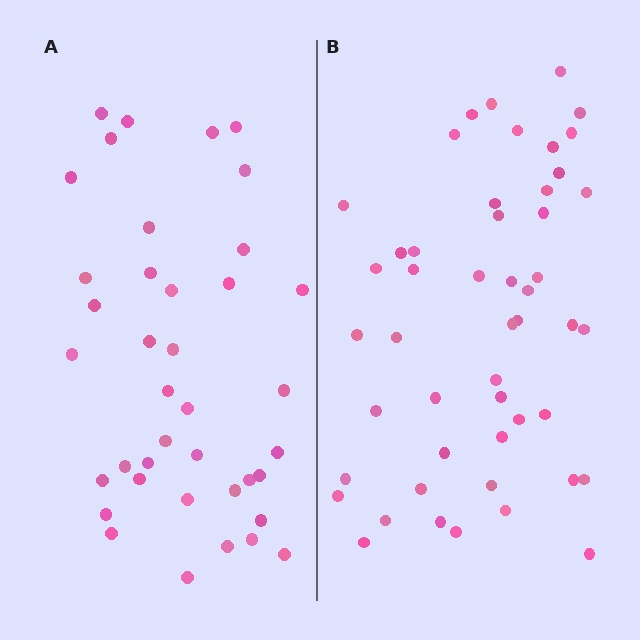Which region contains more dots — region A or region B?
Region B (the right region) has more dots.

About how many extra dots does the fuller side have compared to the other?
Region B has roughly 10 or so more dots than region A.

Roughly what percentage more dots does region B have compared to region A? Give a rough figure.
About 25% more.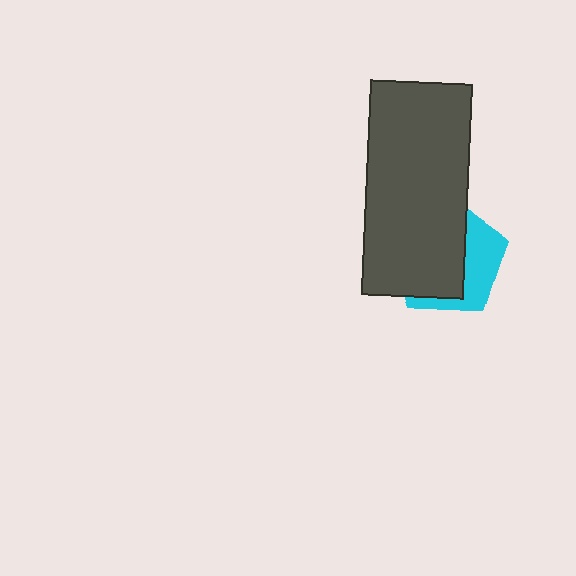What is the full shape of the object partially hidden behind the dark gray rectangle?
The partially hidden object is a cyan pentagon.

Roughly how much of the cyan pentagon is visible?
A small part of it is visible (roughly 37%).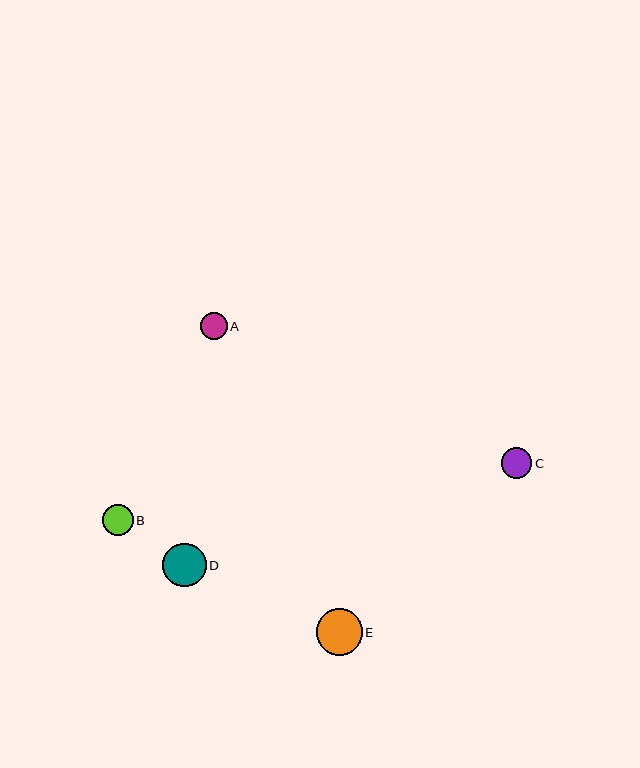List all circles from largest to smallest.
From largest to smallest: E, D, B, C, A.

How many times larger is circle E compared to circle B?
Circle E is approximately 1.5 times the size of circle B.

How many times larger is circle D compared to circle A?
Circle D is approximately 1.6 times the size of circle A.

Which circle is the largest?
Circle E is the largest with a size of approximately 46 pixels.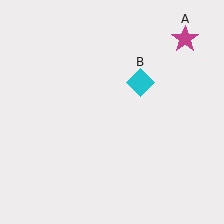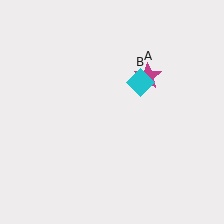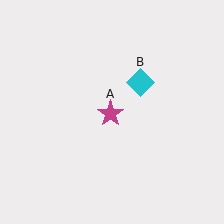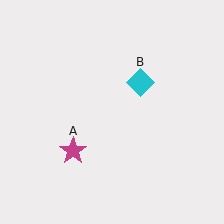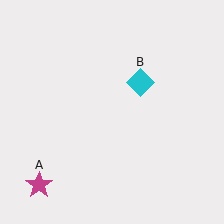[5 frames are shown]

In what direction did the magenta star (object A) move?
The magenta star (object A) moved down and to the left.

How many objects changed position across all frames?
1 object changed position: magenta star (object A).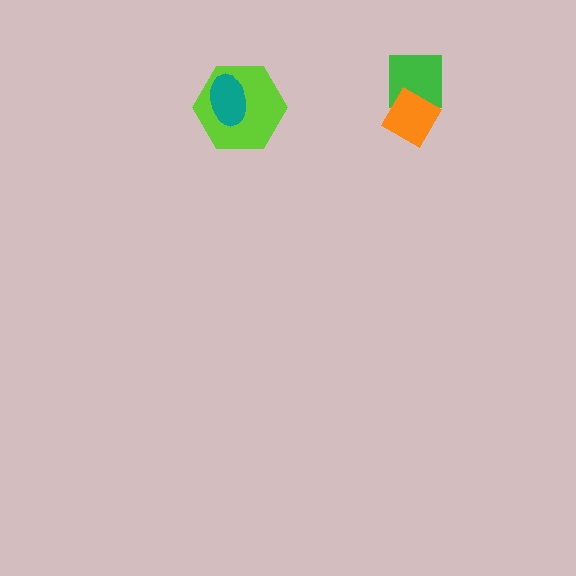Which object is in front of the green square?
The orange diamond is in front of the green square.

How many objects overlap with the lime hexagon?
1 object overlaps with the lime hexagon.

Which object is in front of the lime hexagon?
The teal ellipse is in front of the lime hexagon.